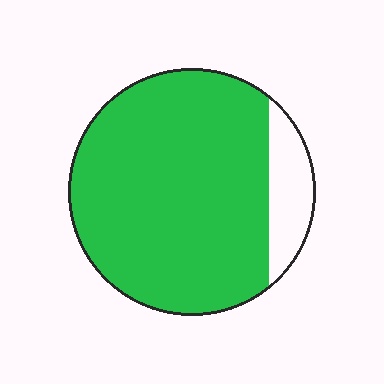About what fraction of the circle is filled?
About seven eighths (7/8).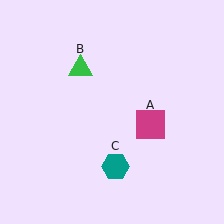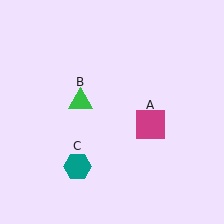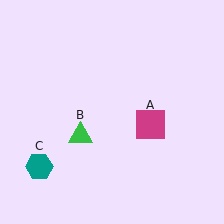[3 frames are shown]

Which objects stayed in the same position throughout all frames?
Magenta square (object A) remained stationary.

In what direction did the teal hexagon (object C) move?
The teal hexagon (object C) moved left.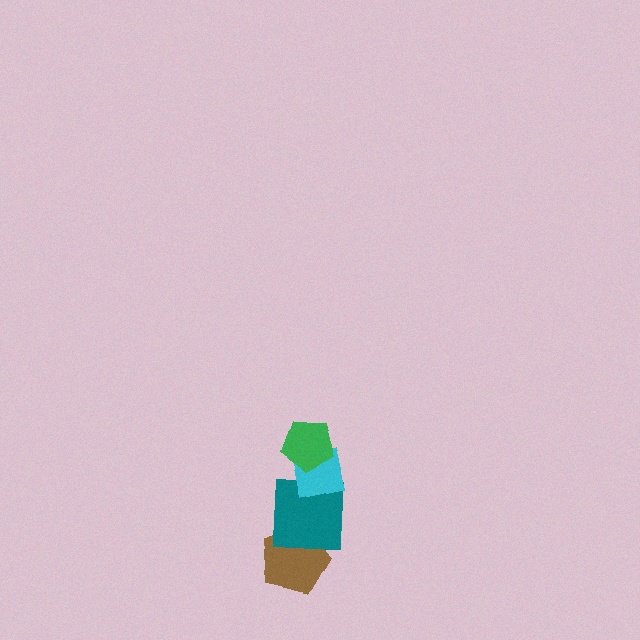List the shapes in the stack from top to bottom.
From top to bottom: the green pentagon, the cyan square, the teal square, the brown pentagon.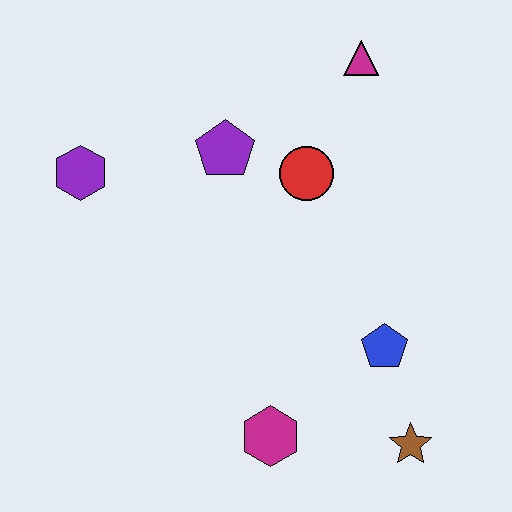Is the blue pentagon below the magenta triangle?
Yes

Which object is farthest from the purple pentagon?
The brown star is farthest from the purple pentagon.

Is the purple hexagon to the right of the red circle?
No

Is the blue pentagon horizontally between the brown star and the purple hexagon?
Yes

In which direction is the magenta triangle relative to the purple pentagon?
The magenta triangle is to the right of the purple pentagon.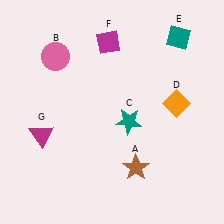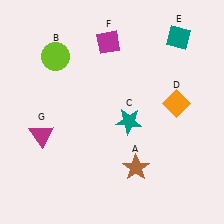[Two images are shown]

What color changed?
The circle (B) changed from pink in Image 1 to lime in Image 2.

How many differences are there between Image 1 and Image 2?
There is 1 difference between the two images.